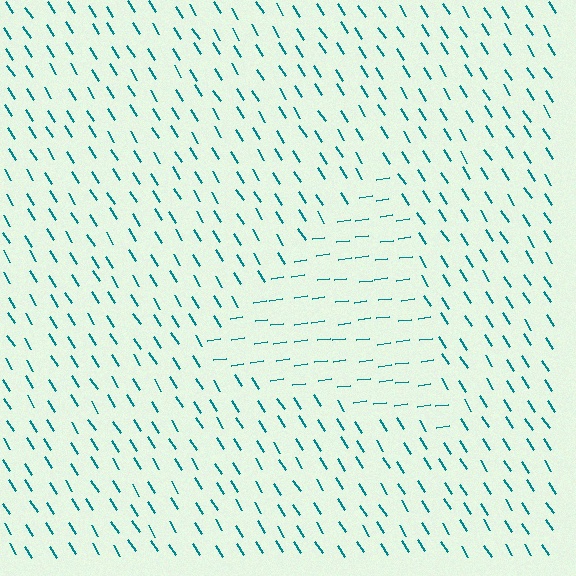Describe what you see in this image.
The image is filled with small teal line segments. A triangle region in the image has lines oriented differently from the surrounding lines, creating a visible texture boundary.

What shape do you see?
I see a triangle.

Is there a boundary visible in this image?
Yes, there is a texture boundary formed by a change in line orientation.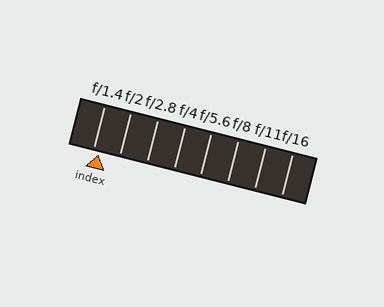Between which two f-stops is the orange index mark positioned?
The index mark is between f/1.4 and f/2.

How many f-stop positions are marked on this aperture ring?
There are 8 f-stop positions marked.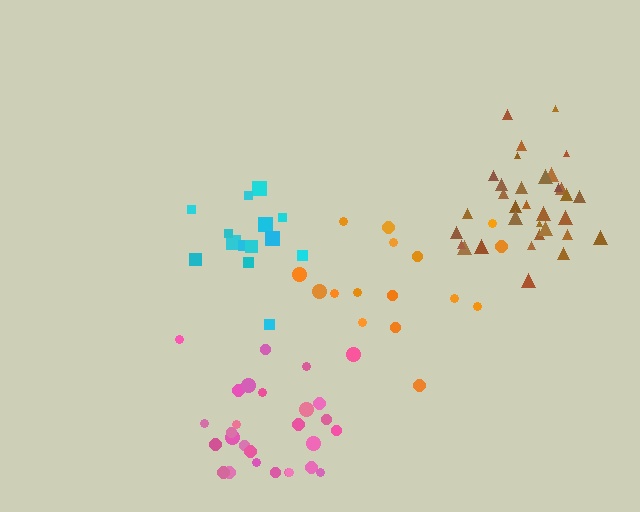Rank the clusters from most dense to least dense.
brown, cyan, pink, orange.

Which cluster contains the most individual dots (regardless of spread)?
Brown (33).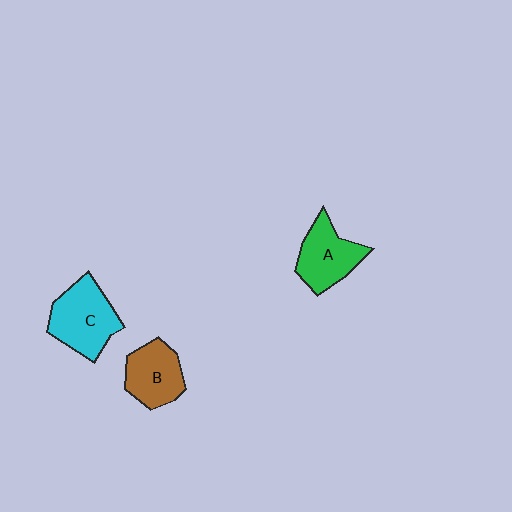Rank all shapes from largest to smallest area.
From largest to smallest: C (cyan), A (green), B (brown).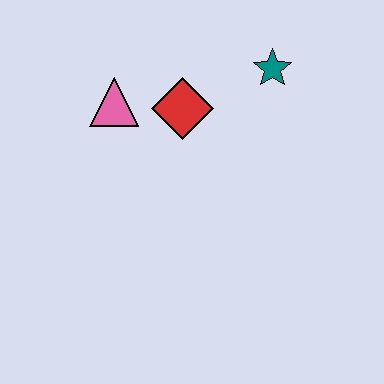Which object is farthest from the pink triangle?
The teal star is farthest from the pink triangle.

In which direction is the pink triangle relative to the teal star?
The pink triangle is to the left of the teal star.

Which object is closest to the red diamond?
The pink triangle is closest to the red diamond.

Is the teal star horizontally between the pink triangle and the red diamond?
No